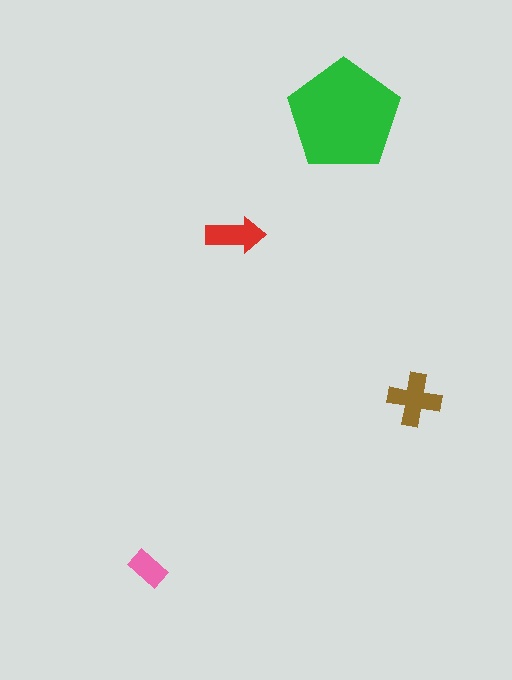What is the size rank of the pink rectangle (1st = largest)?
4th.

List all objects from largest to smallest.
The green pentagon, the brown cross, the red arrow, the pink rectangle.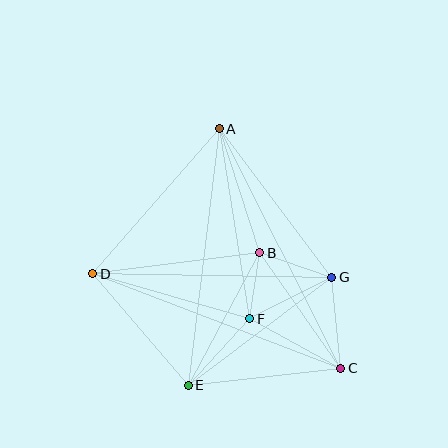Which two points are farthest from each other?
Points A and C are farthest from each other.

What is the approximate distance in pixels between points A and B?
The distance between A and B is approximately 130 pixels.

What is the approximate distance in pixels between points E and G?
The distance between E and G is approximately 180 pixels.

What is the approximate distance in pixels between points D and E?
The distance between D and E is approximately 147 pixels.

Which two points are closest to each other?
Points B and F are closest to each other.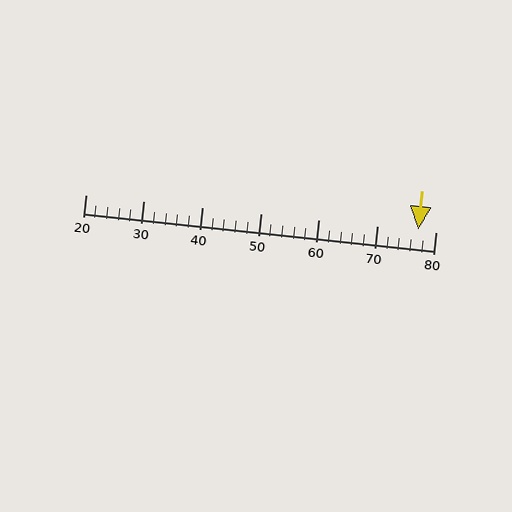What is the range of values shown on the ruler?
The ruler shows values from 20 to 80.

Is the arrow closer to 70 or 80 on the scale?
The arrow is closer to 80.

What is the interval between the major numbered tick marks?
The major tick marks are spaced 10 units apart.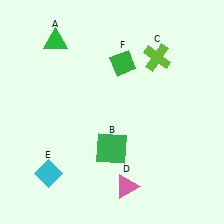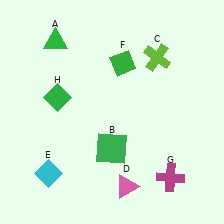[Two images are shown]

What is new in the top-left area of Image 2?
A green diamond (H) was added in the top-left area of Image 2.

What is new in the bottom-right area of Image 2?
A magenta cross (G) was added in the bottom-right area of Image 2.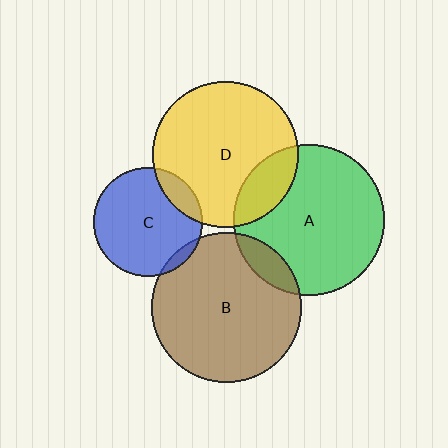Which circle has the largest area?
Circle A (green).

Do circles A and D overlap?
Yes.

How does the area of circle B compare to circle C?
Approximately 1.9 times.